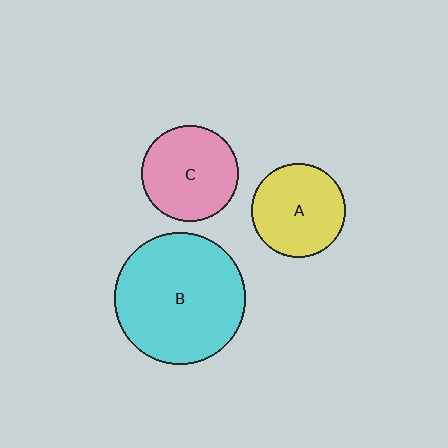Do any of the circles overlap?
No, none of the circles overlap.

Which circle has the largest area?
Circle B (cyan).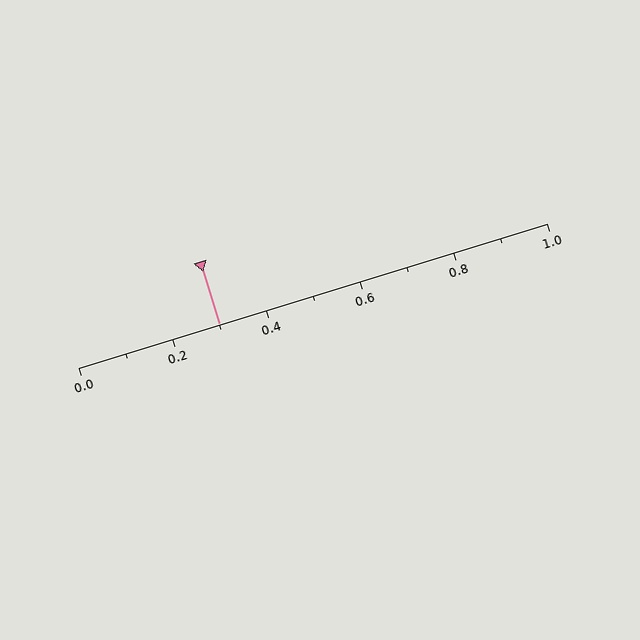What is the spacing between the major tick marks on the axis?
The major ticks are spaced 0.2 apart.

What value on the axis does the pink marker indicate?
The marker indicates approximately 0.3.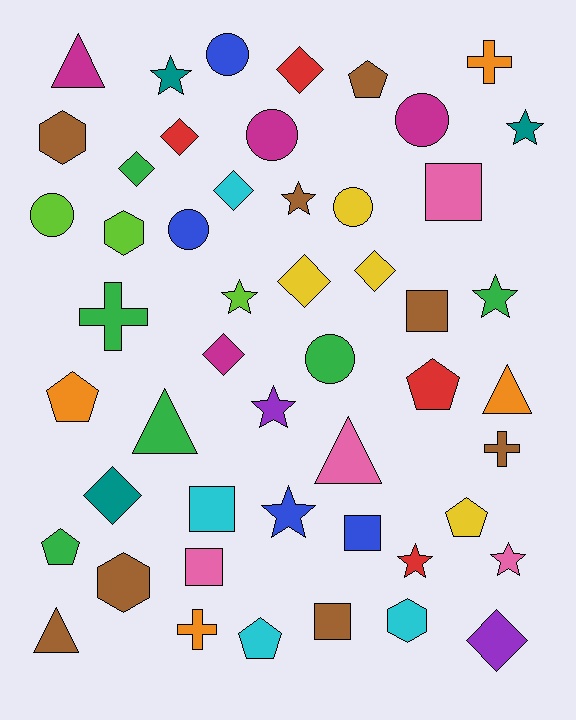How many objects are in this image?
There are 50 objects.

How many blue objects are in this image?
There are 4 blue objects.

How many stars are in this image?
There are 9 stars.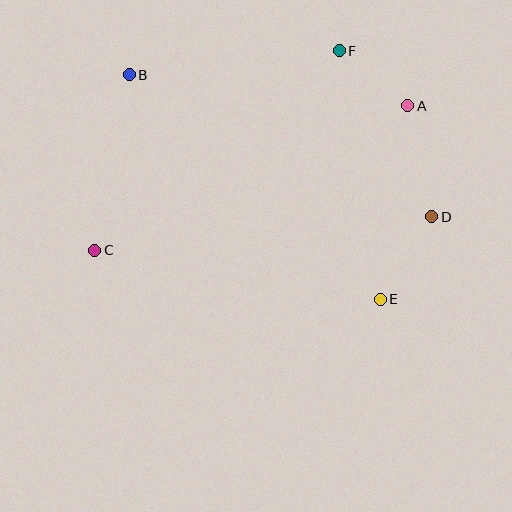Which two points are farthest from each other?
Points A and C are farthest from each other.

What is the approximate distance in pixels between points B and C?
The distance between B and C is approximately 179 pixels.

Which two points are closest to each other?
Points A and F are closest to each other.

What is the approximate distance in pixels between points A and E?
The distance between A and E is approximately 196 pixels.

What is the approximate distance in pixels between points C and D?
The distance between C and D is approximately 338 pixels.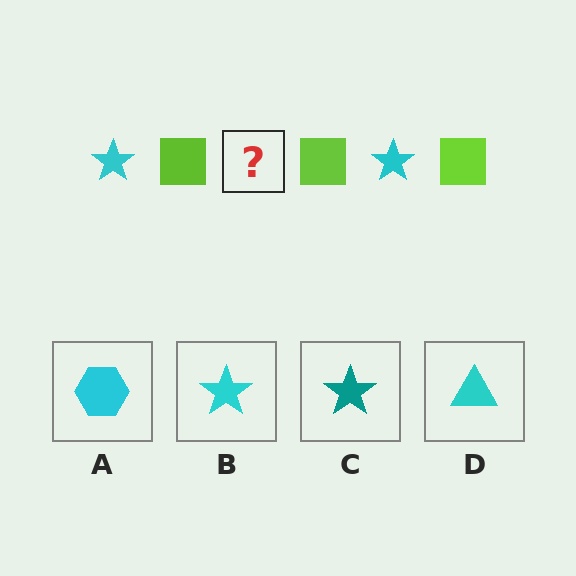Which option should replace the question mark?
Option B.